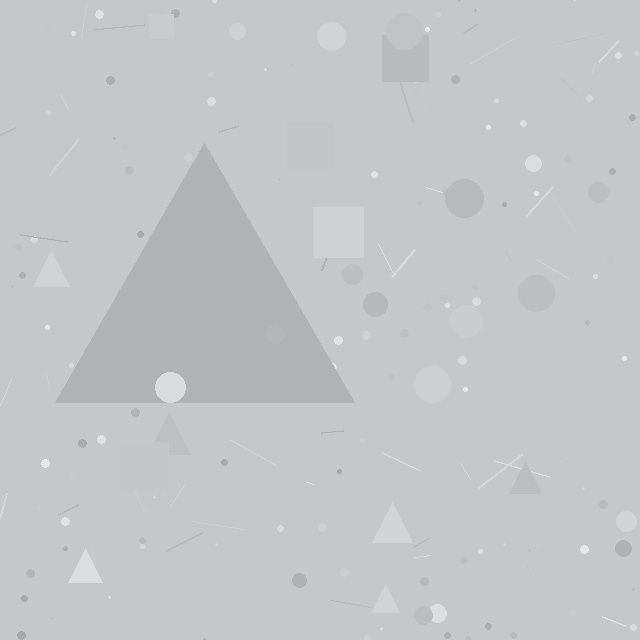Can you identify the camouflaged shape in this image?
The camouflaged shape is a triangle.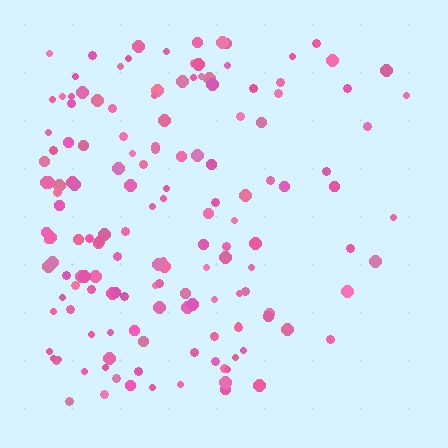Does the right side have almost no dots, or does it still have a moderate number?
Still a moderate number, just noticeably fewer than the left.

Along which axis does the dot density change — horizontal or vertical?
Horizontal.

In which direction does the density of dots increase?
From right to left, with the left side densest.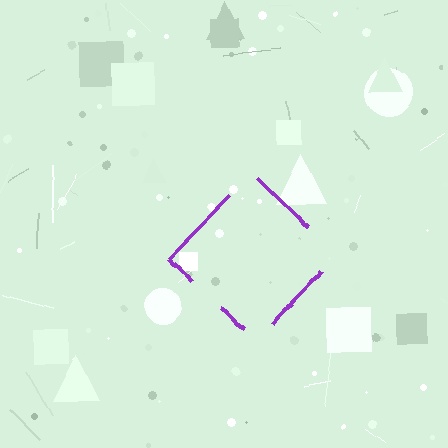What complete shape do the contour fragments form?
The contour fragments form a diamond.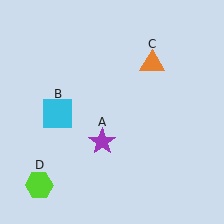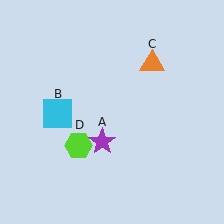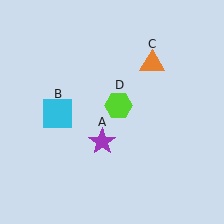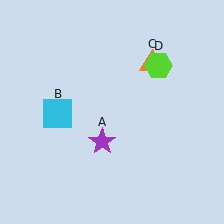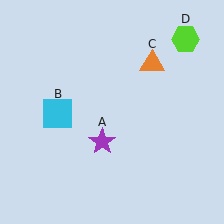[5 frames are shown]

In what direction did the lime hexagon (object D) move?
The lime hexagon (object D) moved up and to the right.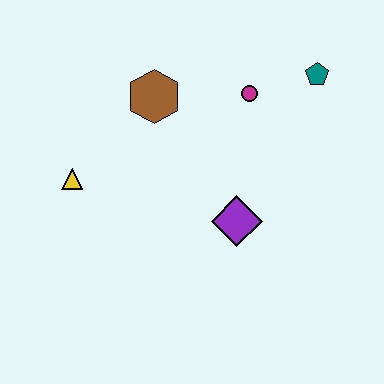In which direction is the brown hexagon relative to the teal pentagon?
The brown hexagon is to the left of the teal pentagon.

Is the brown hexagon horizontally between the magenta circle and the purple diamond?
No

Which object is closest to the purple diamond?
The magenta circle is closest to the purple diamond.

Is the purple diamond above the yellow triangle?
No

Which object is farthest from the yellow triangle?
The teal pentagon is farthest from the yellow triangle.